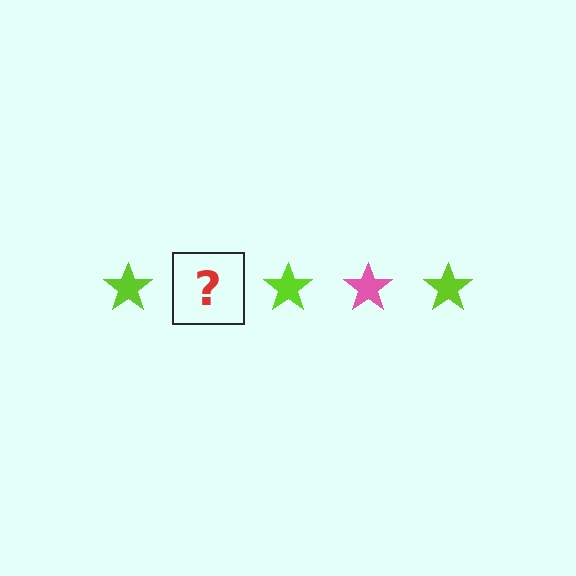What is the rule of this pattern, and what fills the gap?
The rule is that the pattern cycles through lime, pink stars. The gap should be filled with a pink star.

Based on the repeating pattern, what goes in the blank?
The blank should be a pink star.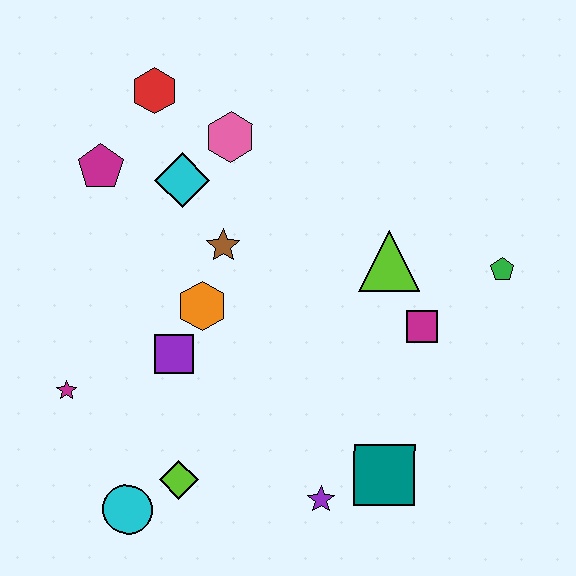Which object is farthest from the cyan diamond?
The teal square is farthest from the cyan diamond.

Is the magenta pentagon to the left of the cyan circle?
Yes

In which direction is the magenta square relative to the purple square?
The magenta square is to the right of the purple square.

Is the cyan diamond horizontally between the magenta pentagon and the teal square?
Yes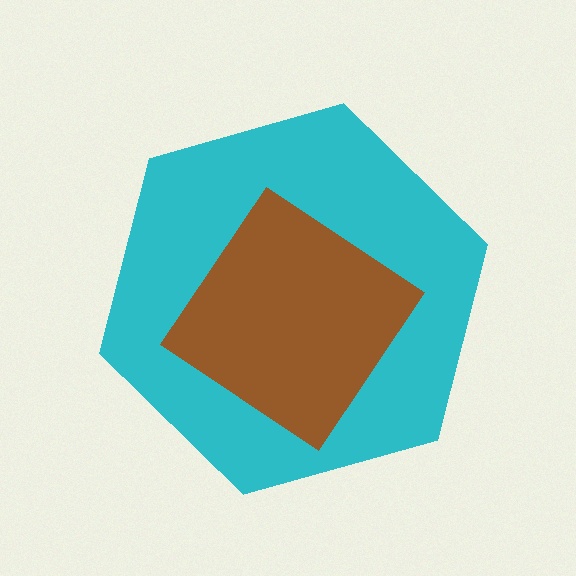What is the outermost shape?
The cyan hexagon.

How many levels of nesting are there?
2.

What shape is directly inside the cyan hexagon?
The brown diamond.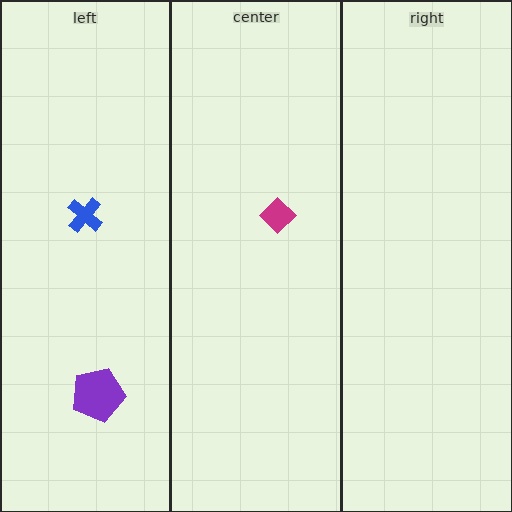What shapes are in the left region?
The blue cross, the purple pentagon.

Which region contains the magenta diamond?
The center region.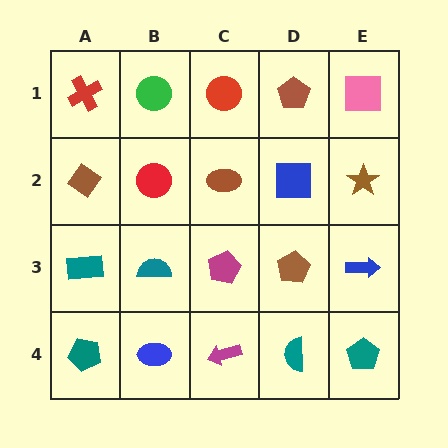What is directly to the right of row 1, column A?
A green circle.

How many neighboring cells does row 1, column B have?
3.